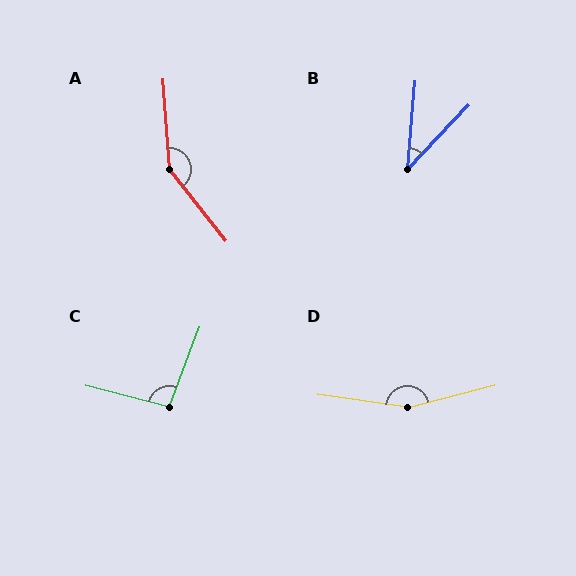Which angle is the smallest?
B, at approximately 39 degrees.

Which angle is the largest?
D, at approximately 158 degrees.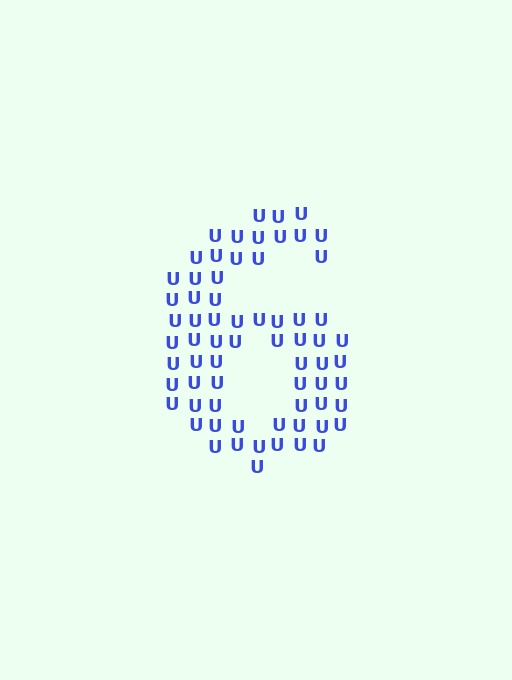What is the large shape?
The large shape is the digit 6.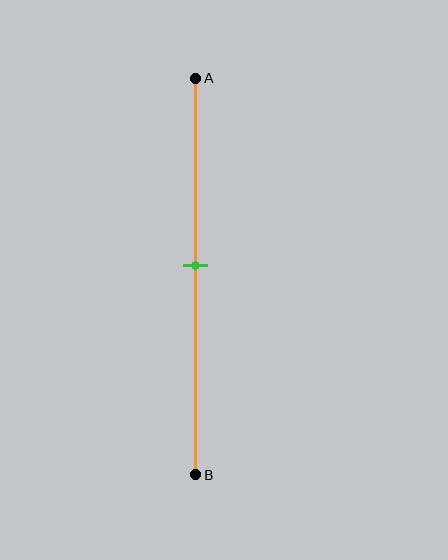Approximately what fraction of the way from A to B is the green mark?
The green mark is approximately 45% of the way from A to B.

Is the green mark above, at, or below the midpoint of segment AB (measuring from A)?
The green mark is approximately at the midpoint of segment AB.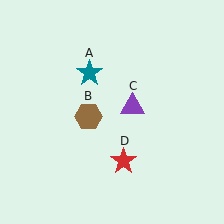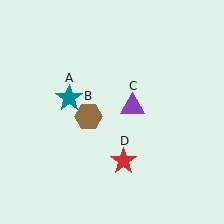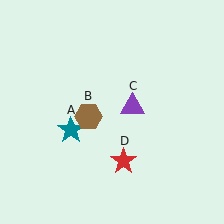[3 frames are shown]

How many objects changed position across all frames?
1 object changed position: teal star (object A).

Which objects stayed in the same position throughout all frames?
Brown hexagon (object B) and purple triangle (object C) and red star (object D) remained stationary.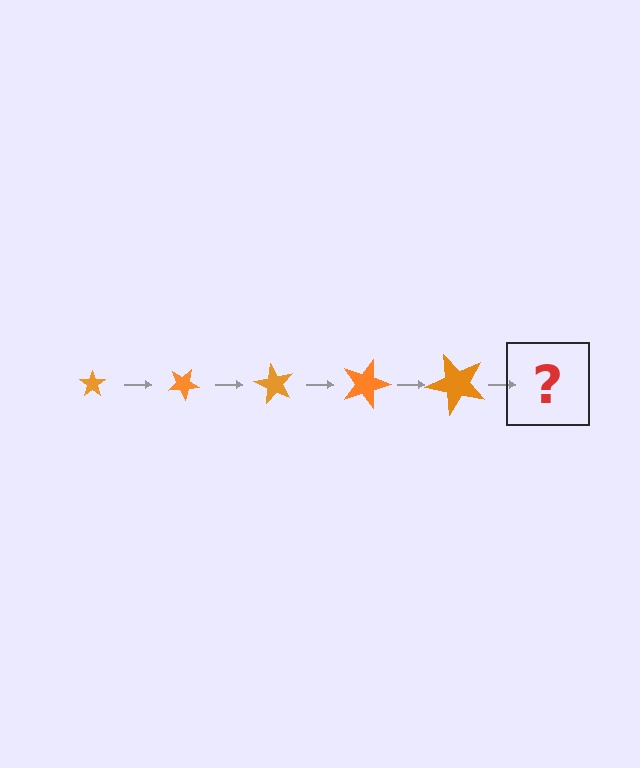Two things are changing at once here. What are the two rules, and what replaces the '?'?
The two rules are that the star grows larger each step and it rotates 30 degrees each step. The '?' should be a star, larger than the previous one and rotated 150 degrees from the start.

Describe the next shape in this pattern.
It should be a star, larger than the previous one and rotated 150 degrees from the start.